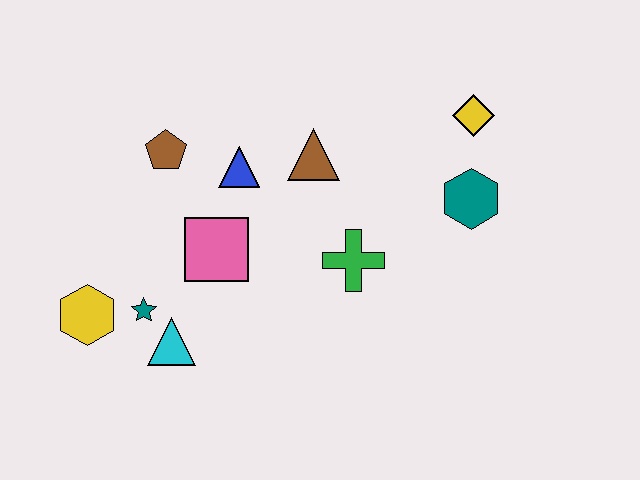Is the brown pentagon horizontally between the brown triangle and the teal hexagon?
No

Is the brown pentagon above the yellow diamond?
No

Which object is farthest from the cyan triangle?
The yellow diamond is farthest from the cyan triangle.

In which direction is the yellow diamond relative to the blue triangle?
The yellow diamond is to the right of the blue triangle.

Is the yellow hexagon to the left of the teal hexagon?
Yes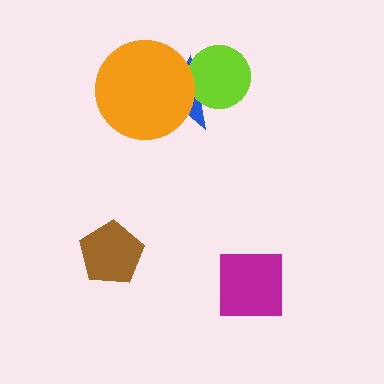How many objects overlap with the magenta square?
0 objects overlap with the magenta square.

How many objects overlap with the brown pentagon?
0 objects overlap with the brown pentagon.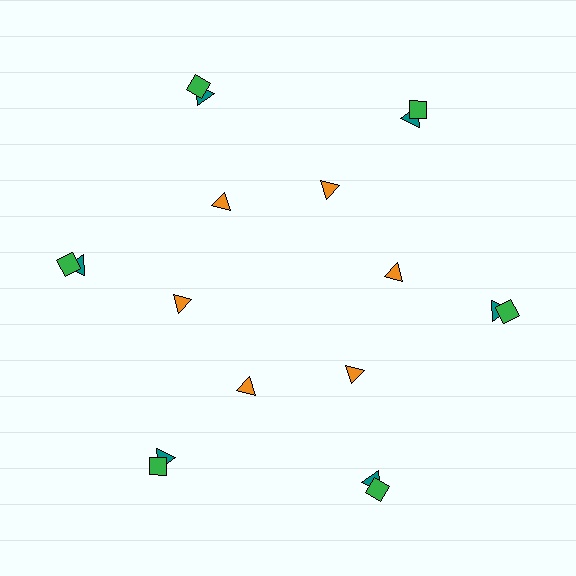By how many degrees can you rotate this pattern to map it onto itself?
The pattern maps onto itself every 60 degrees of rotation.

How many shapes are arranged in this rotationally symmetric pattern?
There are 18 shapes, arranged in 6 groups of 3.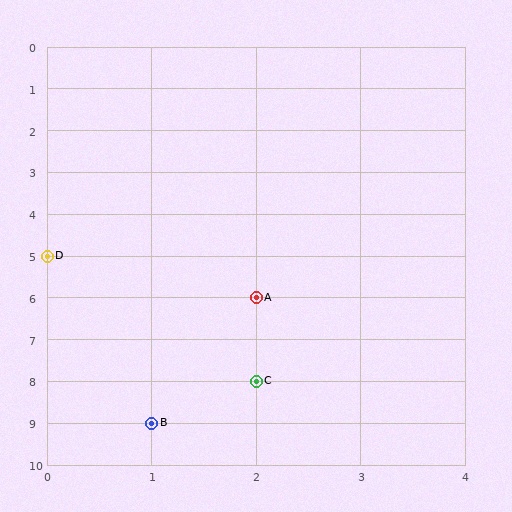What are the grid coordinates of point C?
Point C is at grid coordinates (2, 8).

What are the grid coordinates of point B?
Point B is at grid coordinates (1, 9).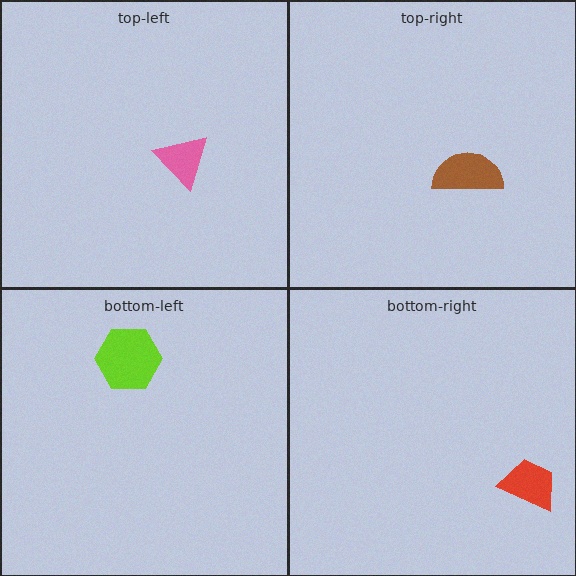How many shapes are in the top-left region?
1.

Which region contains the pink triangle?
The top-left region.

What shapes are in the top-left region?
The pink triangle.